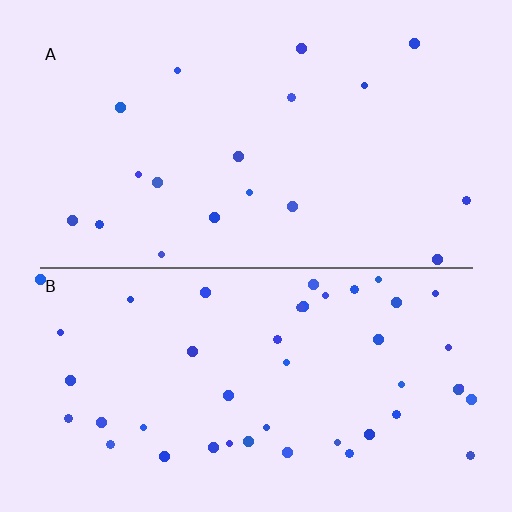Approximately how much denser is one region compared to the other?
Approximately 2.5× — region B over region A.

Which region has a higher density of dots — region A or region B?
B (the bottom).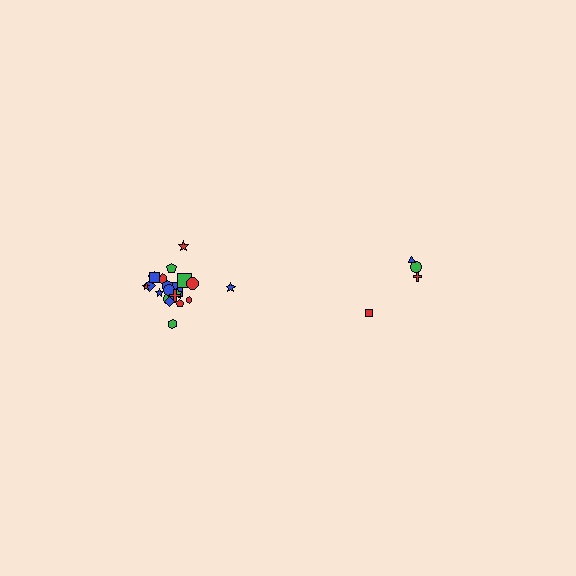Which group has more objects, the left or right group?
The left group.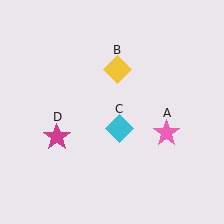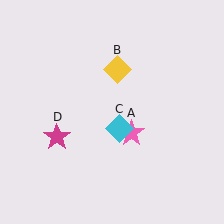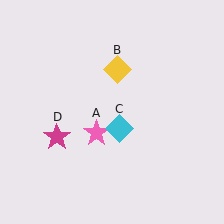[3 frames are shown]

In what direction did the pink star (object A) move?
The pink star (object A) moved left.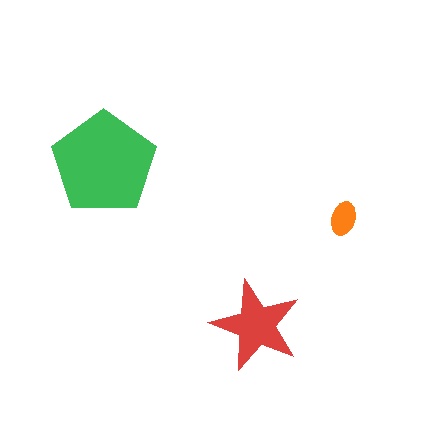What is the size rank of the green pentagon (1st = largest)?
1st.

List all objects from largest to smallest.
The green pentagon, the red star, the orange ellipse.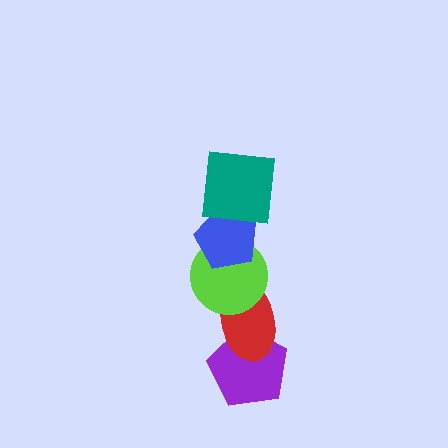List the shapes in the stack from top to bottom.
From top to bottom: the teal square, the blue pentagon, the lime circle, the red ellipse, the purple pentagon.